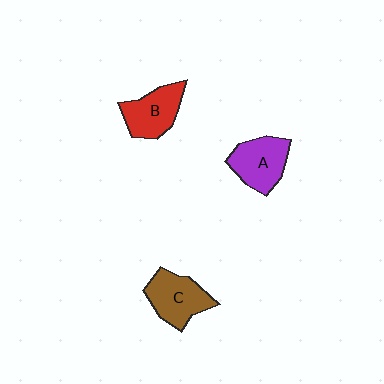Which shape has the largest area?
Shape C (brown).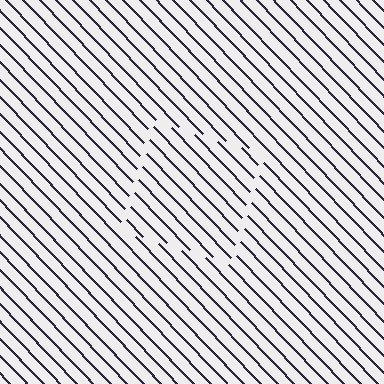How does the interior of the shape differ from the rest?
The interior of the shape contains the same grating, shifted by half a period — the contour is defined by the phase discontinuity where line-ends from the inner and outer gratings abut.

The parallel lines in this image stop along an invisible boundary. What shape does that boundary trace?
An illusory square. The interior of the shape contains the same grating, shifted by half a period — the contour is defined by the phase discontinuity where line-ends from the inner and outer gratings abut.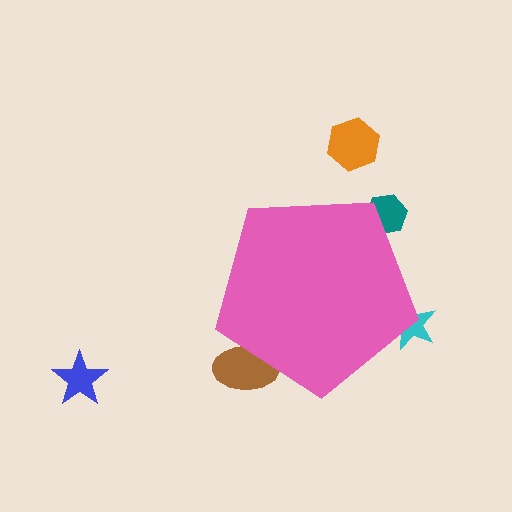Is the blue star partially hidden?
No, the blue star is fully visible.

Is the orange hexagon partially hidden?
No, the orange hexagon is fully visible.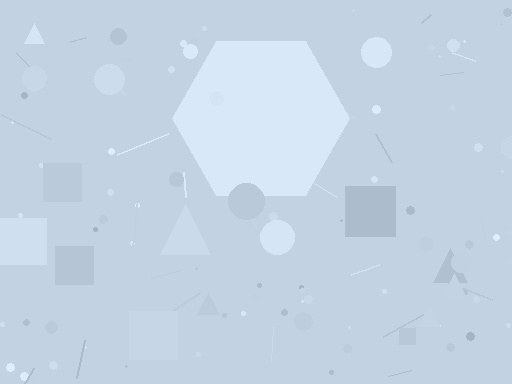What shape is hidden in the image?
A hexagon is hidden in the image.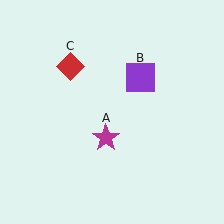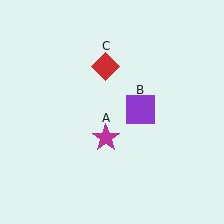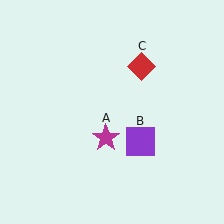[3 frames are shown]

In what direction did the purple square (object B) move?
The purple square (object B) moved down.